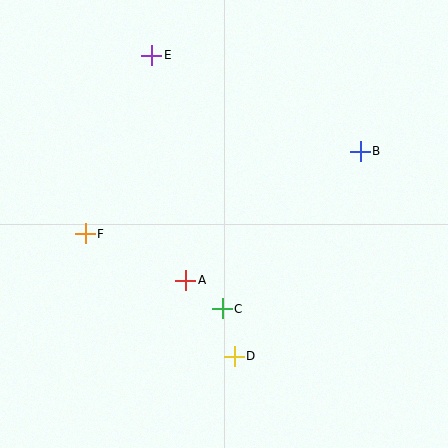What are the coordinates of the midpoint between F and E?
The midpoint between F and E is at (119, 145).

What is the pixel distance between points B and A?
The distance between B and A is 217 pixels.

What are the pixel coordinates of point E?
Point E is at (152, 55).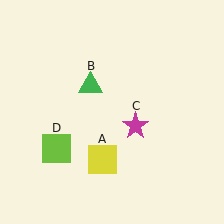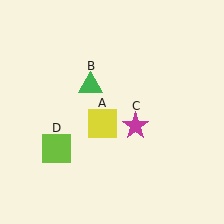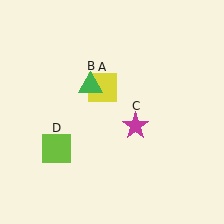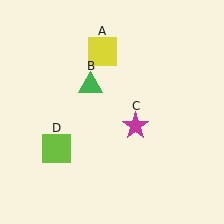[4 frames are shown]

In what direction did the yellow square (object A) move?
The yellow square (object A) moved up.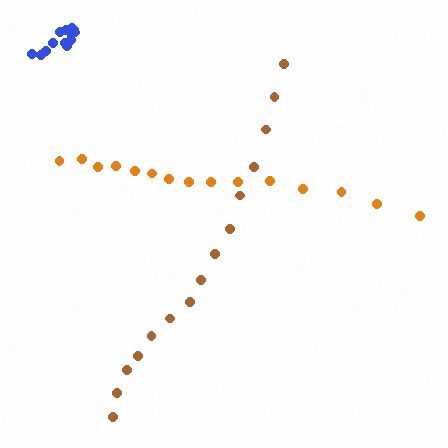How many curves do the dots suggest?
There are 3 distinct paths.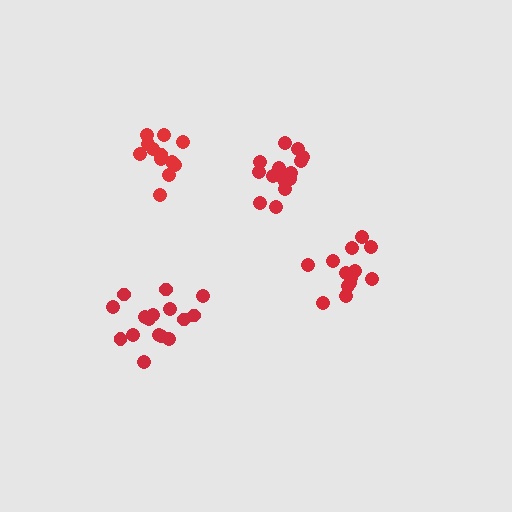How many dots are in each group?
Group 1: 12 dots, Group 2: 13 dots, Group 3: 16 dots, Group 4: 15 dots (56 total).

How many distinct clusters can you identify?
There are 4 distinct clusters.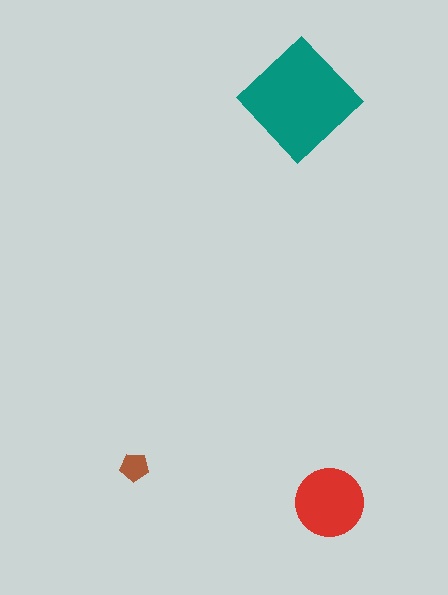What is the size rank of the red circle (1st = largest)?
2nd.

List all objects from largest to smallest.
The teal diamond, the red circle, the brown pentagon.